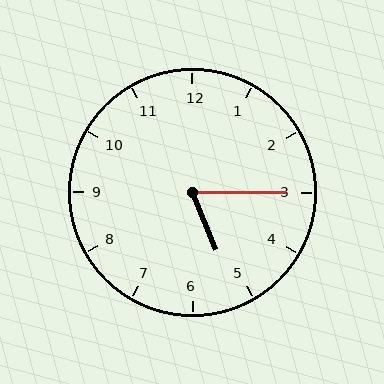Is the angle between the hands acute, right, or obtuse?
It is acute.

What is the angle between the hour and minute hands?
Approximately 68 degrees.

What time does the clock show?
5:15.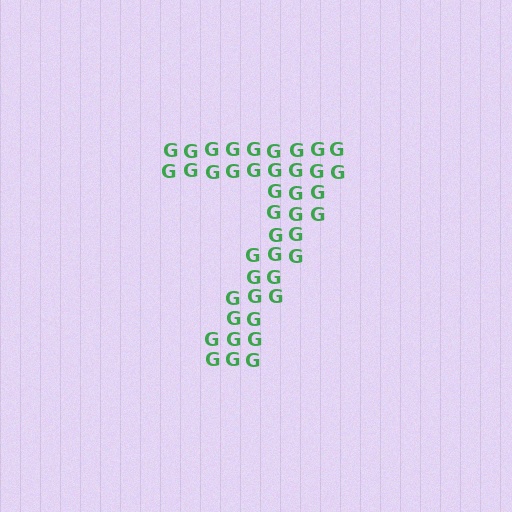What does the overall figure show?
The overall figure shows the digit 7.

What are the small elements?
The small elements are letter G's.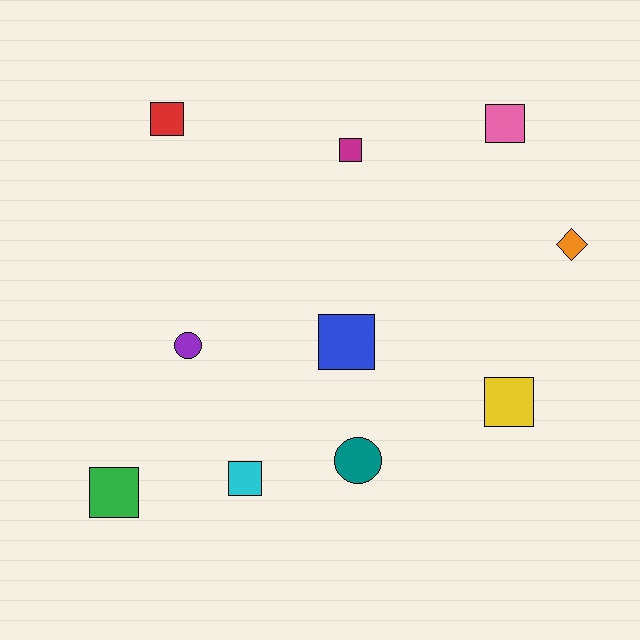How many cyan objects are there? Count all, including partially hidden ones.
There is 1 cyan object.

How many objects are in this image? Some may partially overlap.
There are 10 objects.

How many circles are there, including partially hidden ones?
There are 2 circles.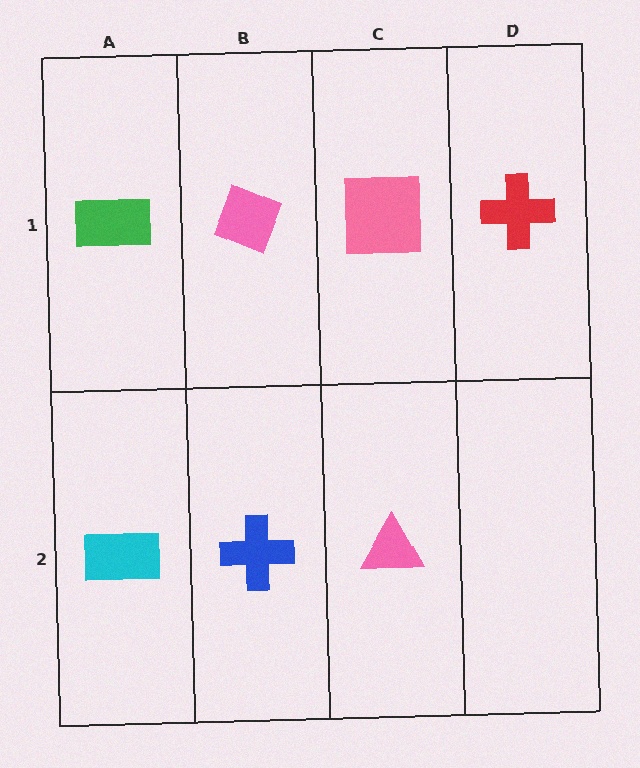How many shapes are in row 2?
3 shapes.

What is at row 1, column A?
A green rectangle.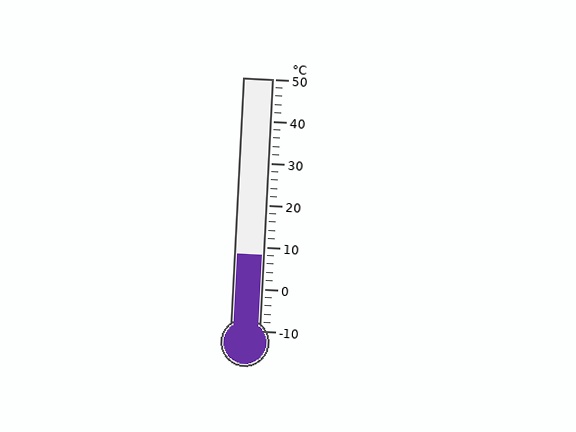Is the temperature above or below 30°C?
The temperature is below 30°C.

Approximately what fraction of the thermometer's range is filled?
The thermometer is filled to approximately 30% of its range.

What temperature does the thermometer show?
The thermometer shows approximately 8°C.